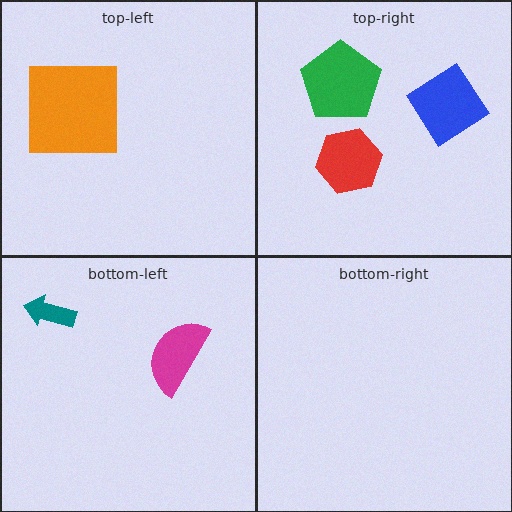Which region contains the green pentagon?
The top-right region.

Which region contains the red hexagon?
The top-right region.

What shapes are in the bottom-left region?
The magenta semicircle, the teal arrow.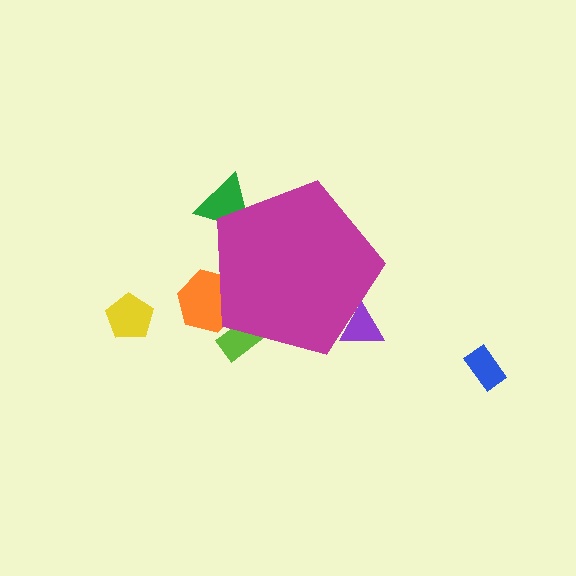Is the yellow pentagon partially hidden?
No, the yellow pentagon is fully visible.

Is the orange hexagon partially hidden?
Yes, the orange hexagon is partially hidden behind the magenta pentagon.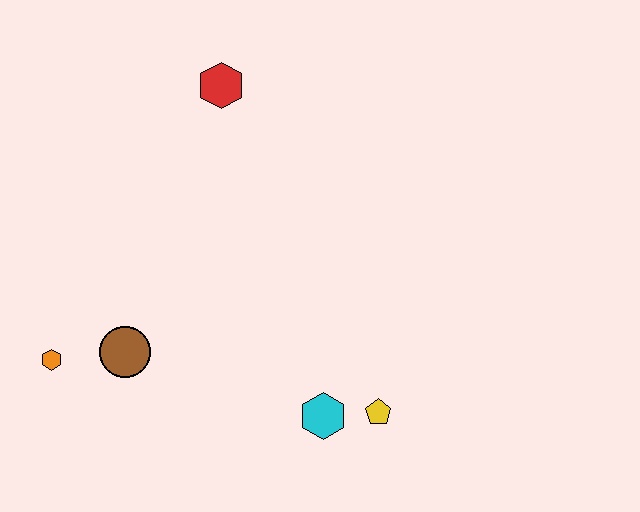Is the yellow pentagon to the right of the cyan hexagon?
Yes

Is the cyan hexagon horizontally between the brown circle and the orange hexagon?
No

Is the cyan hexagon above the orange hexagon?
No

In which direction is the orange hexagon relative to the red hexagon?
The orange hexagon is below the red hexagon.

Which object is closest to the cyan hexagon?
The yellow pentagon is closest to the cyan hexagon.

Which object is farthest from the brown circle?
The red hexagon is farthest from the brown circle.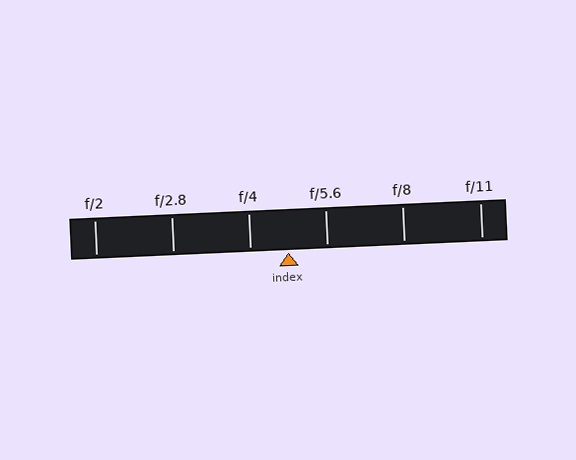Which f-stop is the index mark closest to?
The index mark is closest to f/4.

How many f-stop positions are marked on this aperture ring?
There are 6 f-stop positions marked.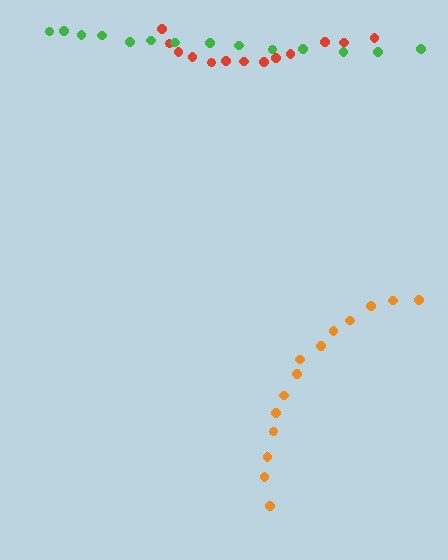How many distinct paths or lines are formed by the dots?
There are 3 distinct paths.